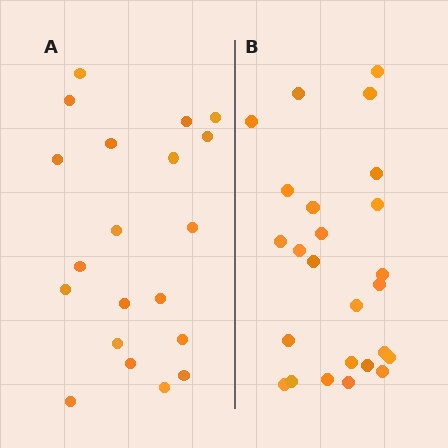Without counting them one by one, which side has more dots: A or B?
Region B (the right region) has more dots.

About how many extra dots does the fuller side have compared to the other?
Region B has about 5 more dots than region A.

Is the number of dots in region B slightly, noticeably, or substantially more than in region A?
Region B has noticeably more, but not dramatically so. The ratio is roughly 1.2 to 1.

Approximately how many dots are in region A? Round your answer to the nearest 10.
About 20 dots.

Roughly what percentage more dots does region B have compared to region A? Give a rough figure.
About 25% more.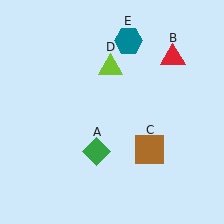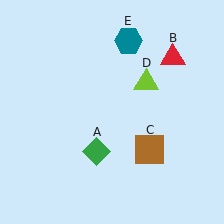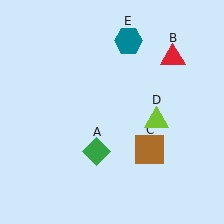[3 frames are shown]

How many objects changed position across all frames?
1 object changed position: lime triangle (object D).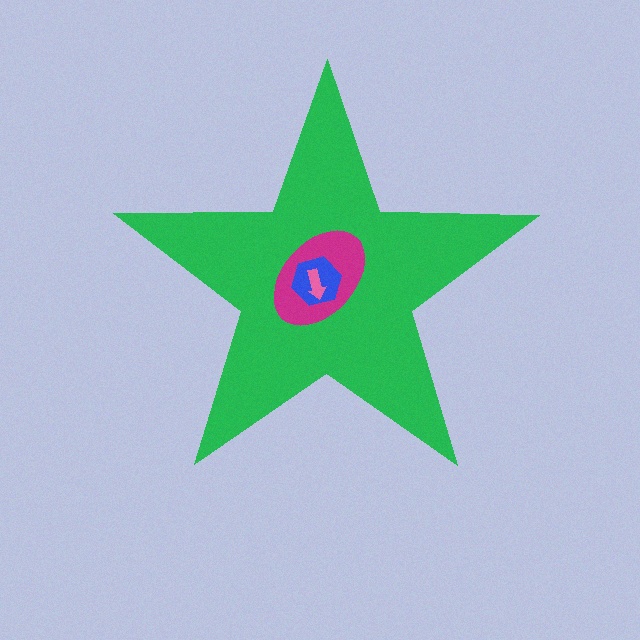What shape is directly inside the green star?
The magenta ellipse.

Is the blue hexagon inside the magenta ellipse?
Yes.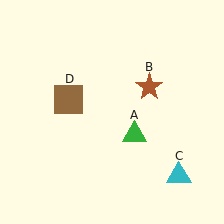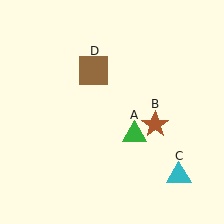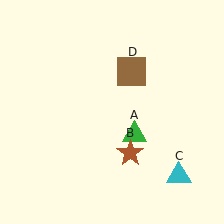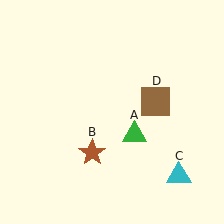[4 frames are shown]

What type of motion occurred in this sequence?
The brown star (object B), brown square (object D) rotated clockwise around the center of the scene.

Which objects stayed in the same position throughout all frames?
Green triangle (object A) and cyan triangle (object C) remained stationary.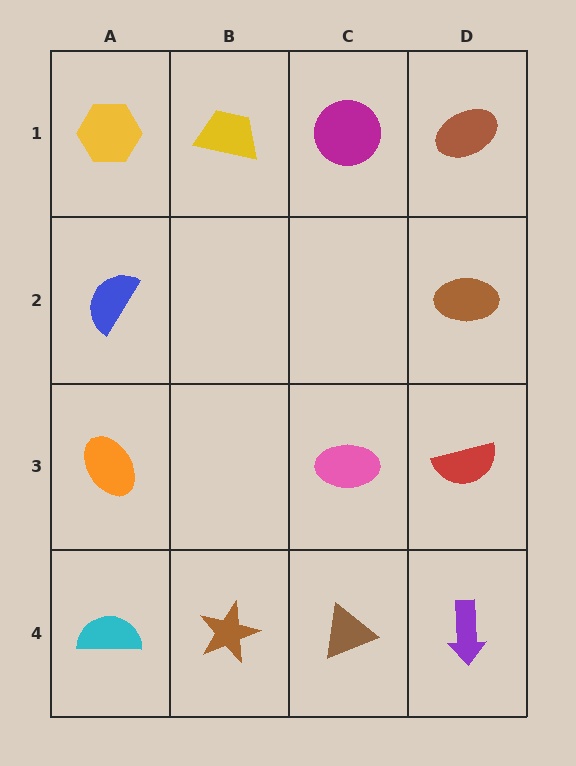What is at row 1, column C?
A magenta circle.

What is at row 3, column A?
An orange ellipse.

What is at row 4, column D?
A purple arrow.